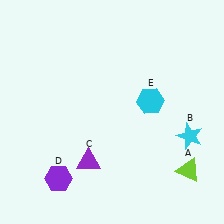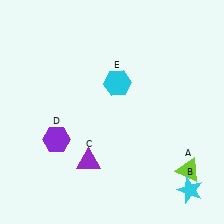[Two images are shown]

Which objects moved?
The objects that moved are: the cyan star (B), the purple hexagon (D), the cyan hexagon (E).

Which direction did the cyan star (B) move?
The cyan star (B) moved down.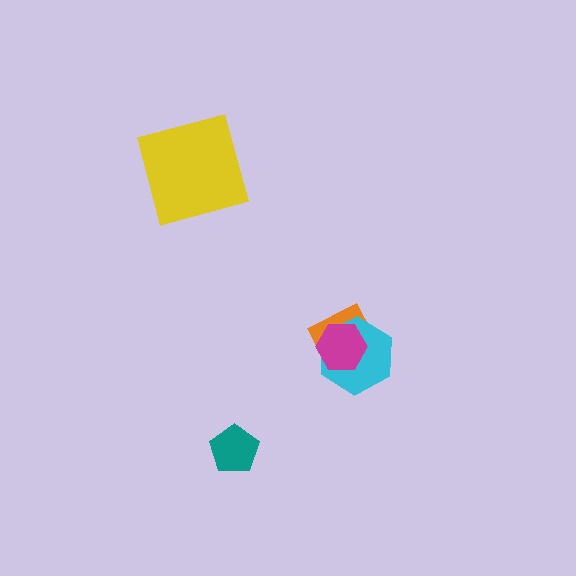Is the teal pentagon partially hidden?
No, no other shape covers it.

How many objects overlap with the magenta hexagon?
2 objects overlap with the magenta hexagon.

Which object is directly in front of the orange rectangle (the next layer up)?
The cyan hexagon is directly in front of the orange rectangle.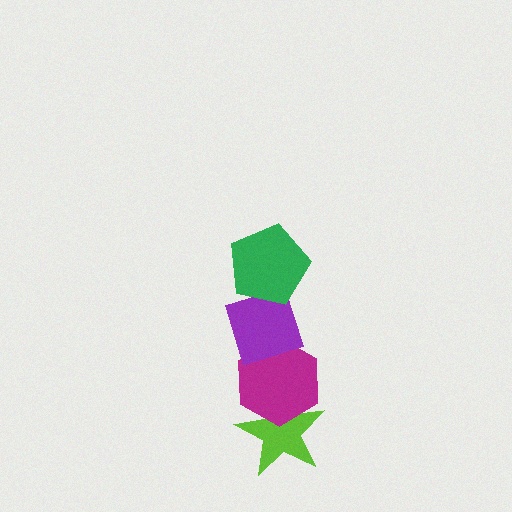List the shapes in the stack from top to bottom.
From top to bottom: the green pentagon, the purple diamond, the magenta hexagon, the lime star.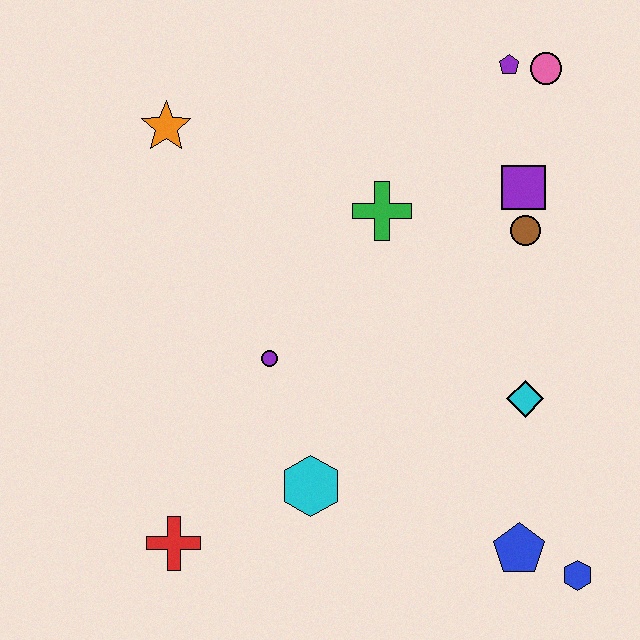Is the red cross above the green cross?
No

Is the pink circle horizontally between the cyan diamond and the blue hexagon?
Yes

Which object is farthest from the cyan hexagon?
The pink circle is farthest from the cyan hexagon.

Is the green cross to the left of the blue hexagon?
Yes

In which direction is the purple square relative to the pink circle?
The purple square is below the pink circle.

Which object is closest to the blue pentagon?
The blue hexagon is closest to the blue pentagon.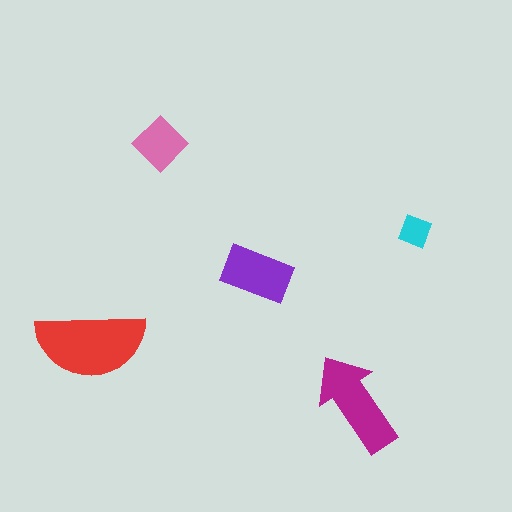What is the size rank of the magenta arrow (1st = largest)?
2nd.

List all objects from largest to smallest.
The red semicircle, the magenta arrow, the purple rectangle, the pink diamond, the cyan square.